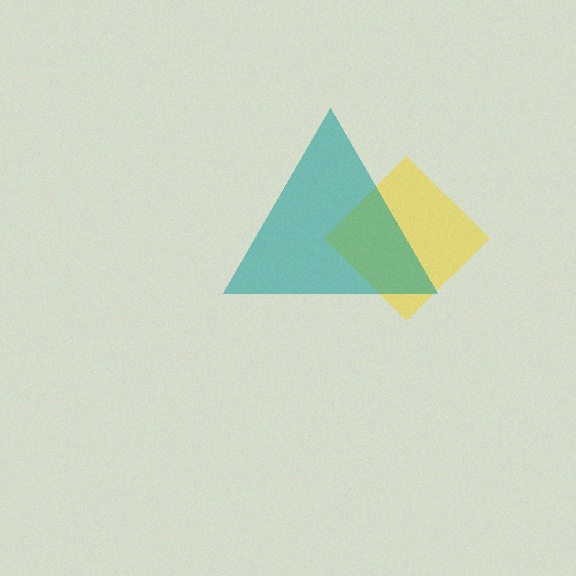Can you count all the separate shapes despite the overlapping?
Yes, there are 2 separate shapes.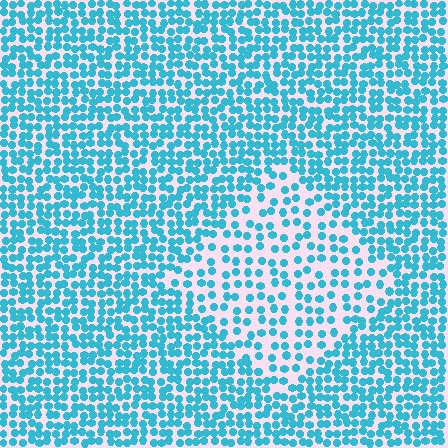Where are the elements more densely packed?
The elements are more densely packed outside the diamond boundary.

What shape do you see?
I see a diamond.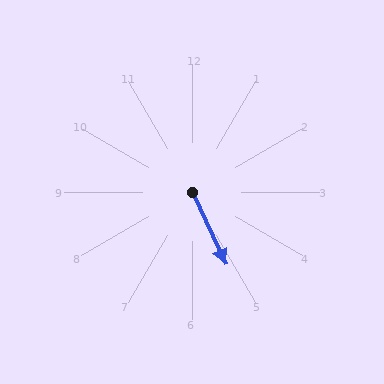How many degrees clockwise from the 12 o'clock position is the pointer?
Approximately 155 degrees.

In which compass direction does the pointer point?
Southeast.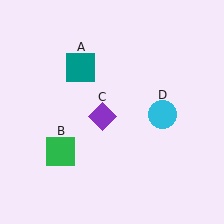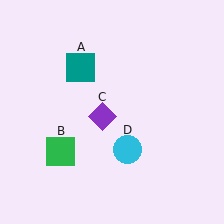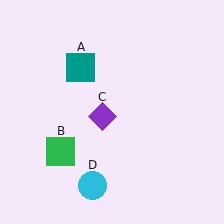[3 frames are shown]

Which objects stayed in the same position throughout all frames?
Teal square (object A) and green square (object B) and purple diamond (object C) remained stationary.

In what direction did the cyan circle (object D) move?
The cyan circle (object D) moved down and to the left.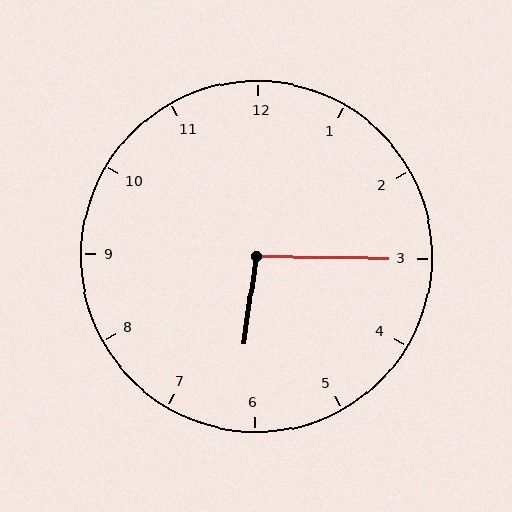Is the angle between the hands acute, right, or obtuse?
It is obtuse.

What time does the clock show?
6:15.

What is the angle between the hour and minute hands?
Approximately 98 degrees.